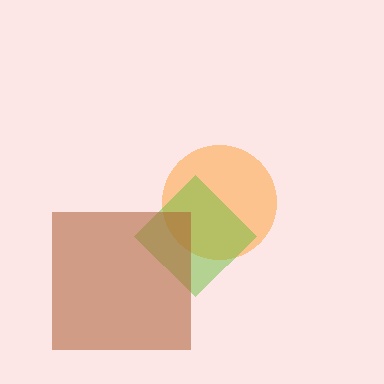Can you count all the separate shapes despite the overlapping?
Yes, there are 3 separate shapes.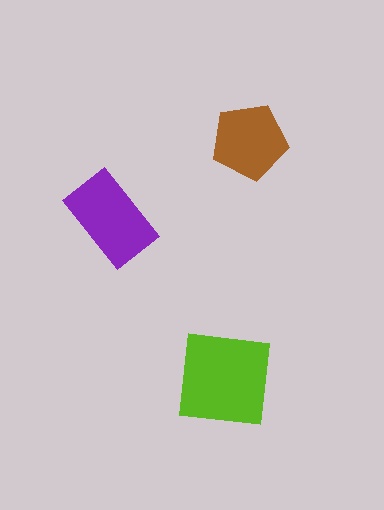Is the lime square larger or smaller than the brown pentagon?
Larger.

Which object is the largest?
The lime square.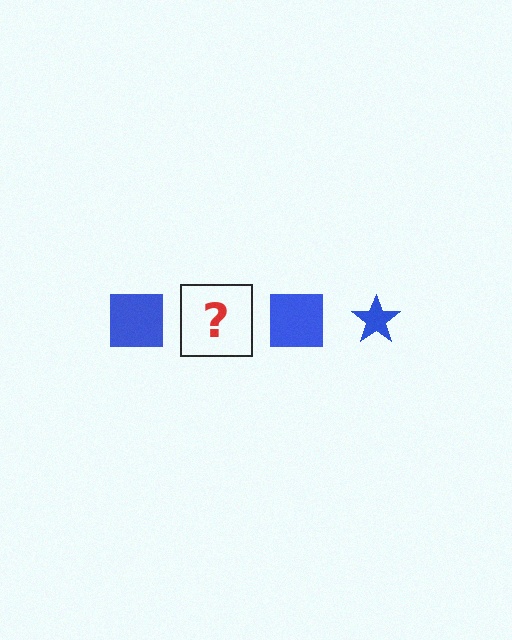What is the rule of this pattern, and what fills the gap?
The rule is that the pattern cycles through square, star shapes in blue. The gap should be filled with a blue star.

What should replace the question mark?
The question mark should be replaced with a blue star.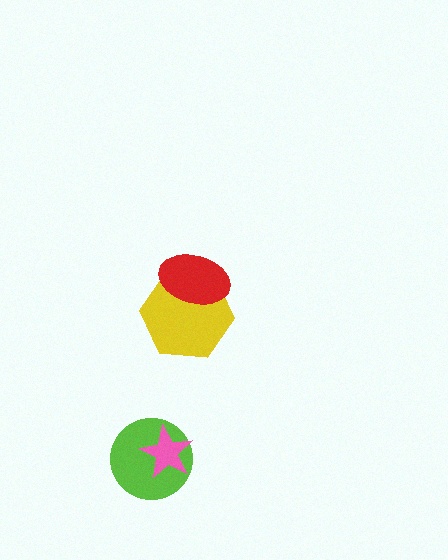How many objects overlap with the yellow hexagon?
1 object overlaps with the yellow hexagon.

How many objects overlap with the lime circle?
1 object overlaps with the lime circle.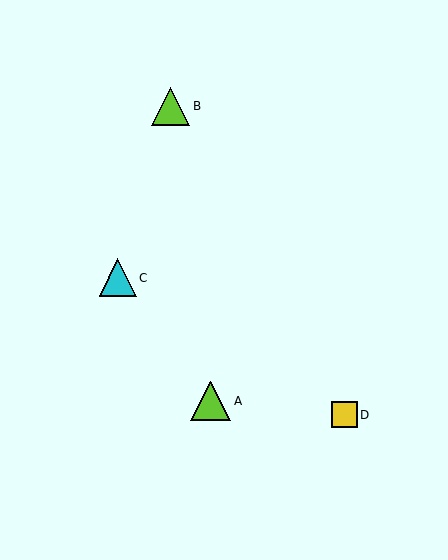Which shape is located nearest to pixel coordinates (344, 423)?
The yellow square (labeled D) at (344, 415) is nearest to that location.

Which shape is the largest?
The lime triangle (labeled A) is the largest.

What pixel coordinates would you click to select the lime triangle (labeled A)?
Click at (211, 401) to select the lime triangle A.